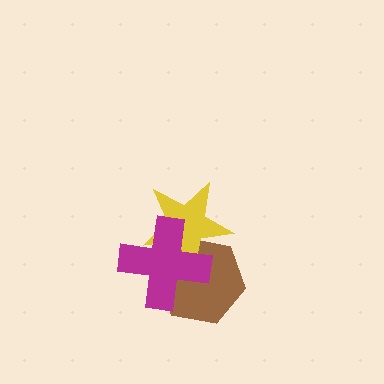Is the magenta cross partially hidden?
No, no other shape covers it.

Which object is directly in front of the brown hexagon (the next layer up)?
The yellow star is directly in front of the brown hexagon.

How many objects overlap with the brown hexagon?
2 objects overlap with the brown hexagon.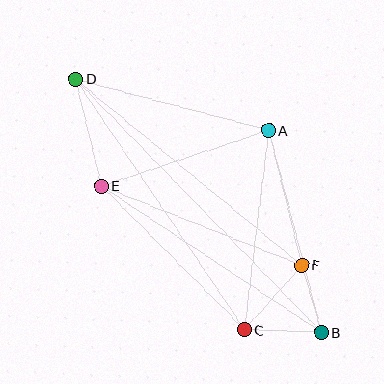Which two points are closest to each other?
Points B and F are closest to each other.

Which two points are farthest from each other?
Points B and D are farthest from each other.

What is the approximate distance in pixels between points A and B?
The distance between A and B is approximately 209 pixels.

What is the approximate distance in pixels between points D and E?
The distance between D and E is approximately 110 pixels.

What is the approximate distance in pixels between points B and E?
The distance between B and E is approximately 264 pixels.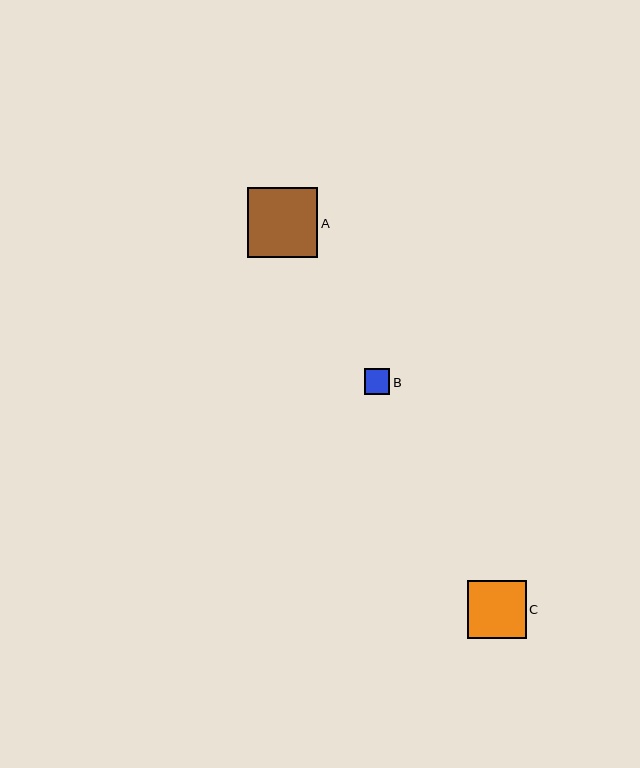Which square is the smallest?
Square B is the smallest with a size of approximately 25 pixels.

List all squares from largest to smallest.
From largest to smallest: A, C, B.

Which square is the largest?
Square A is the largest with a size of approximately 70 pixels.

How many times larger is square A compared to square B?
Square A is approximately 2.8 times the size of square B.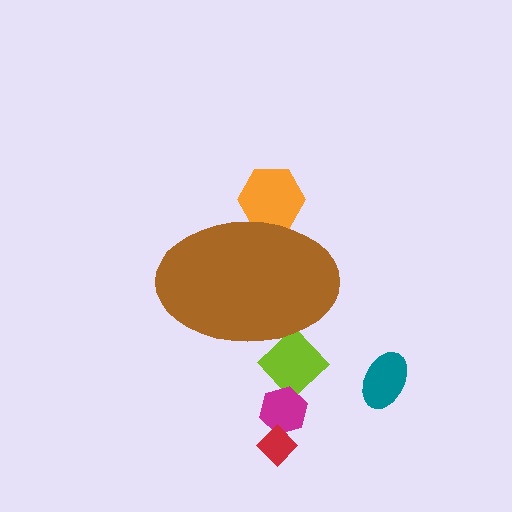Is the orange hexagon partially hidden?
Yes, the orange hexagon is partially hidden behind the brown ellipse.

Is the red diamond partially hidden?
No, the red diamond is fully visible.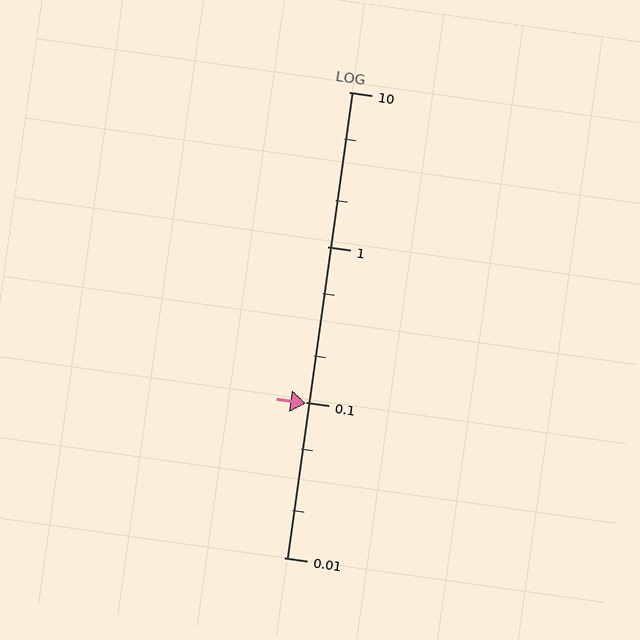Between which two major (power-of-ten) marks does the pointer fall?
The pointer is between 0.01 and 0.1.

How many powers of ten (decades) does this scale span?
The scale spans 3 decades, from 0.01 to 10.